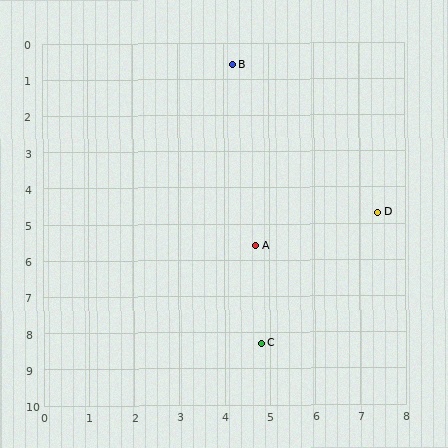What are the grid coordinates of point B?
Point B is at approximately (4.2, 0.6).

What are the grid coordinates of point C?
Point C is at approximately (4.8, 8.3).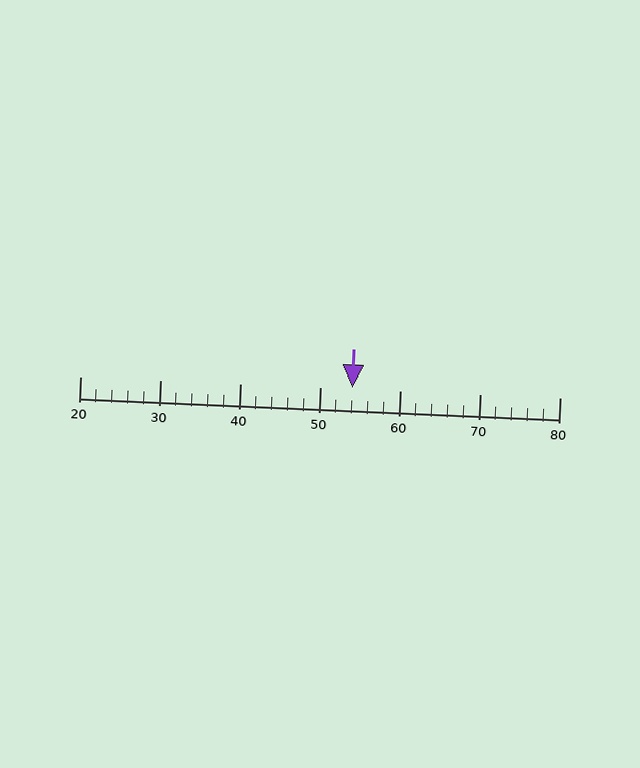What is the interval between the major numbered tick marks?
The major tick marks are spaced 10 units apart.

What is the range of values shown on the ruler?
The ruler shows values from 20 to 80.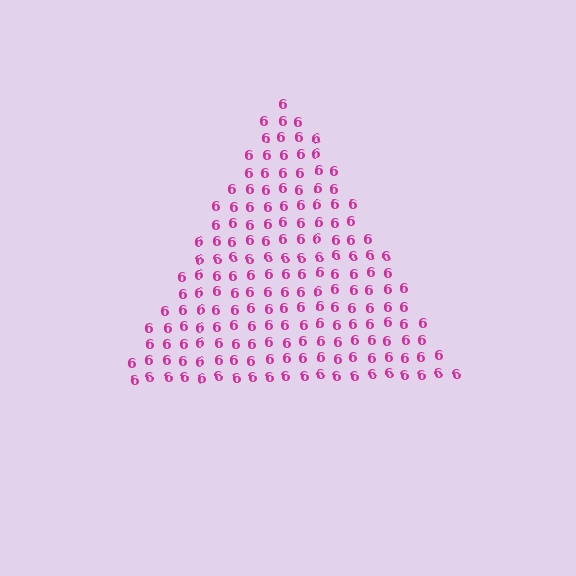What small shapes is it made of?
It is made of small digit 6's.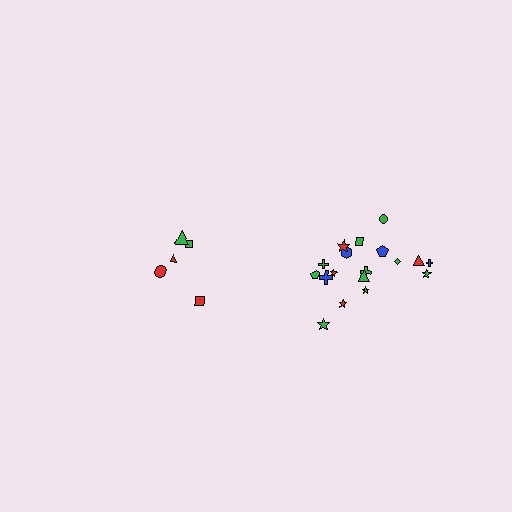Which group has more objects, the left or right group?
The right group.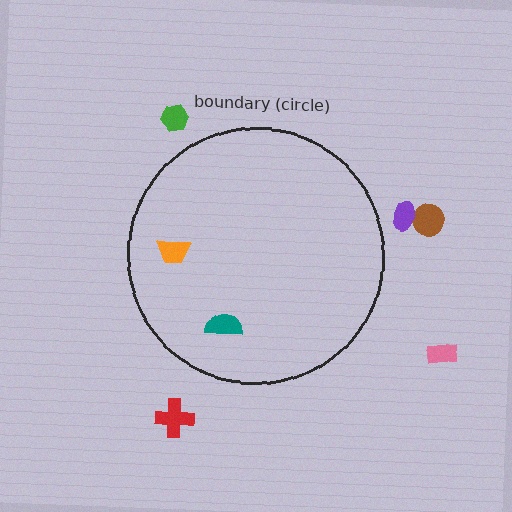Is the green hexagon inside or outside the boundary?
Outside.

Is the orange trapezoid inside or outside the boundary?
Inside.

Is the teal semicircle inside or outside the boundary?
Inside.